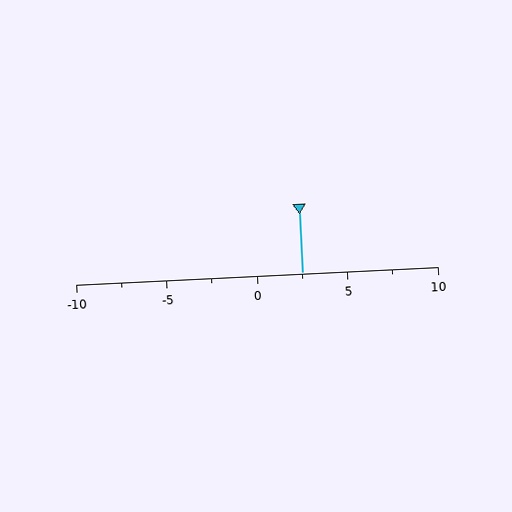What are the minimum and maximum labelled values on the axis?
The axis runs from -10 to 10.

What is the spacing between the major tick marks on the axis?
The major ticks are spaced 5 apart.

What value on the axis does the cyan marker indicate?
The marker indicates approximately 2.5.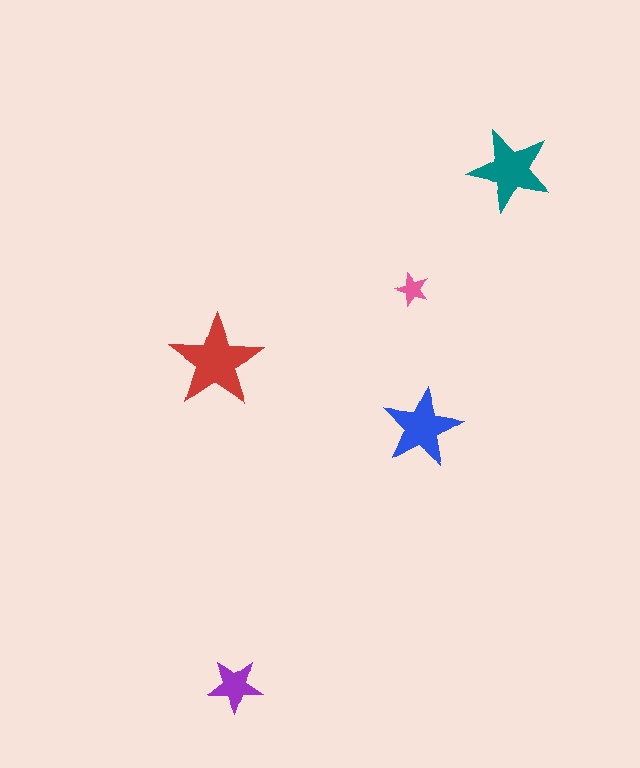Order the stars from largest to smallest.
the red one, the teal one, the blue one, the purple one, the pink one.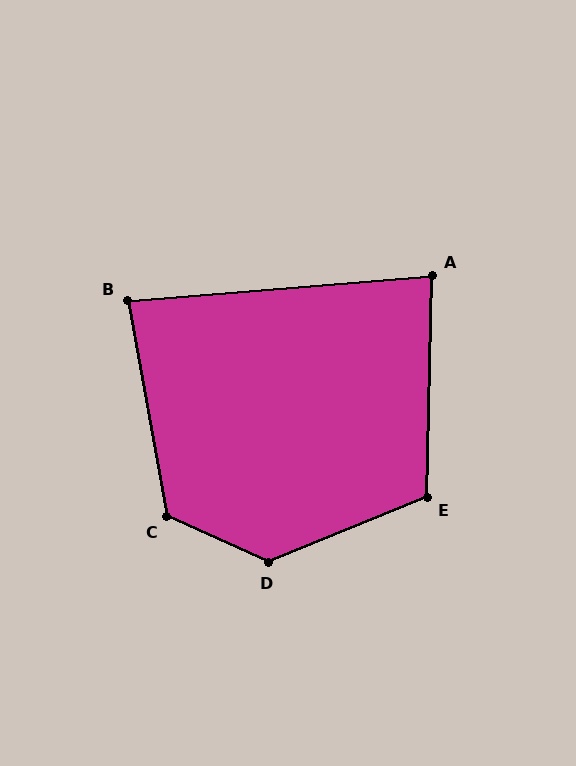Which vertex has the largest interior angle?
D, at approximately 134 degrees.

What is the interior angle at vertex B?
Approximately 84 degrees (acute).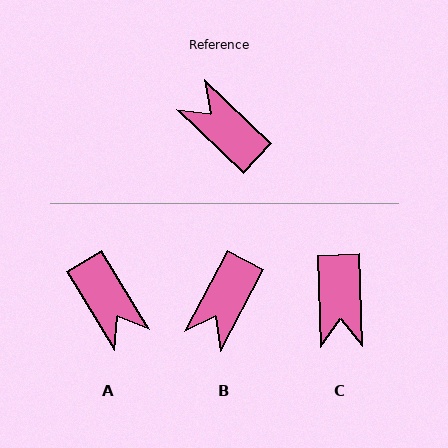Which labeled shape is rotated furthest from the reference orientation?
A, about 165 degrees away.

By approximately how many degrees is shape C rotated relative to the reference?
Approximately 135 degrees counter-clockwise.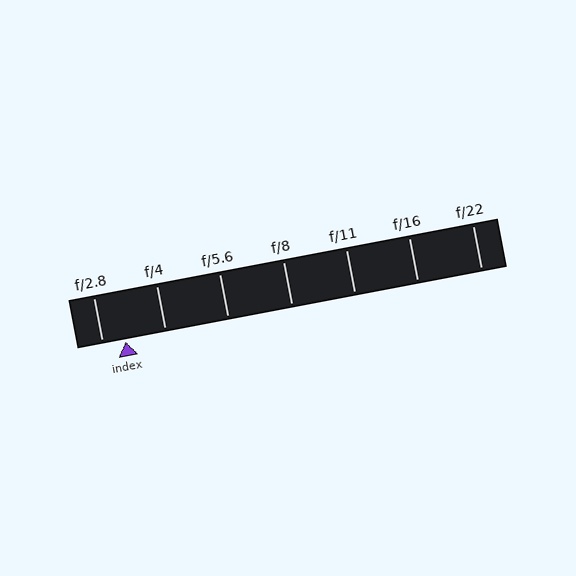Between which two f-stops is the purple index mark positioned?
The index mark is between f/2.8 and f/4.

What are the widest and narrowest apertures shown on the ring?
The widest aperture shown is f/2.8 and the narrowest is f/22.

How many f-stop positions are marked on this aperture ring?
There are 7 f-stop positions marked.